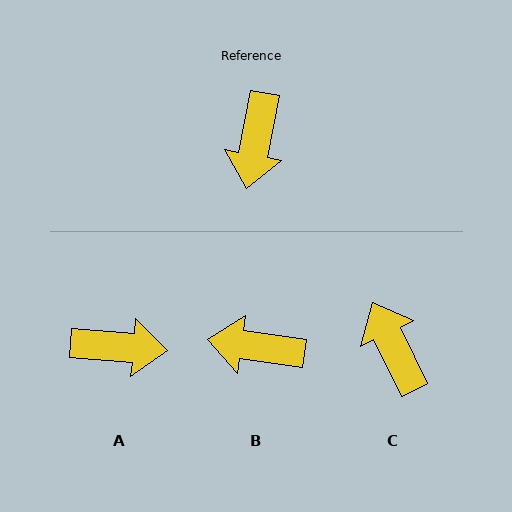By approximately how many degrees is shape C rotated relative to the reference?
Approximately 143 degrees clockwise.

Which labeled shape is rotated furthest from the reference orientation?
C, about 143 degrees away.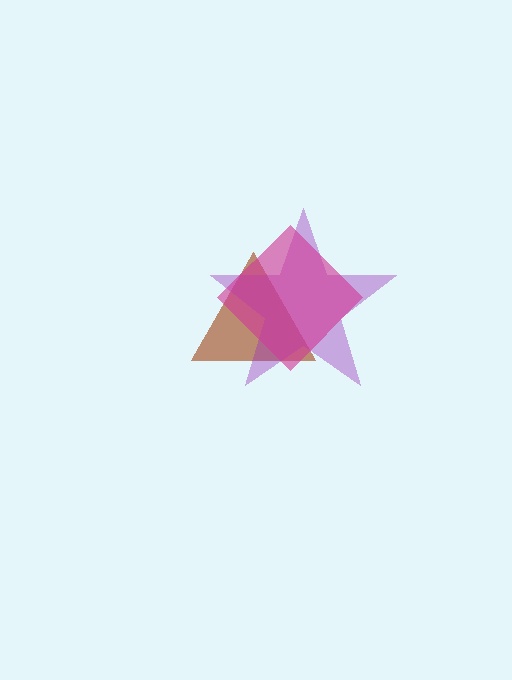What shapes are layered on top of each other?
The layered shapes are: a brown triangle, a purple star, a magenta diamond.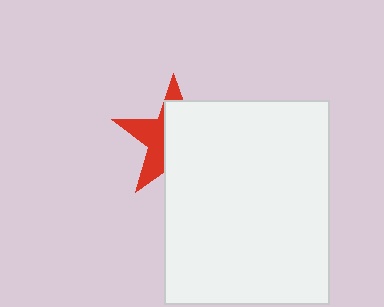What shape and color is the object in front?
The object in front is a white rectangle.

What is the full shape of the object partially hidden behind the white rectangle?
The partially hidden object is a red star.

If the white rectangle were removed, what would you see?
You would see the complete red star.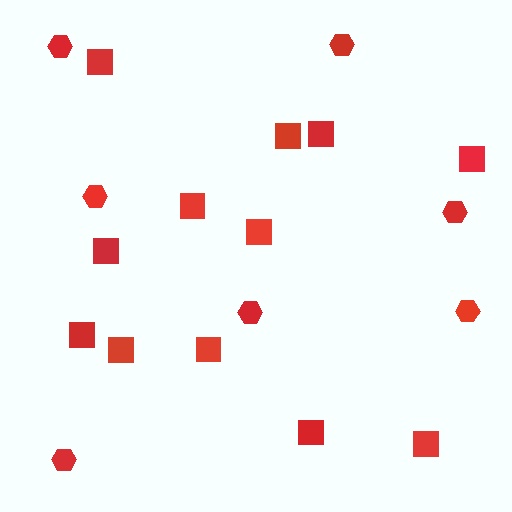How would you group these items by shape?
There are 2 groups: one group of hexagons (7) and one group of squares (12).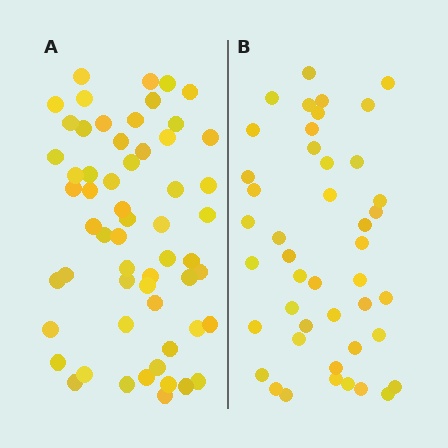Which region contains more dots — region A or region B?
Region A (the left region) has more dots.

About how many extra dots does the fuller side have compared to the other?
Region A has approximately 15 more dots than region B.